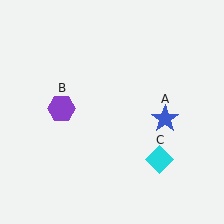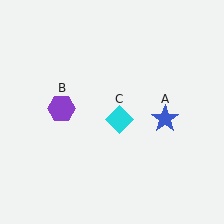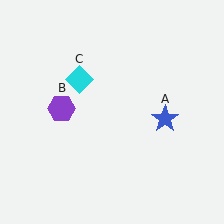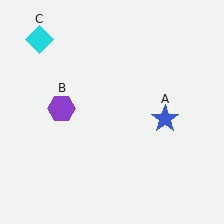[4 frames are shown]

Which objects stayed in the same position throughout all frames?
Blue star (object A) and purple hexagon (object B) remained stationary.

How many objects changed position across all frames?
1 object changed position: cyan diamond (object C).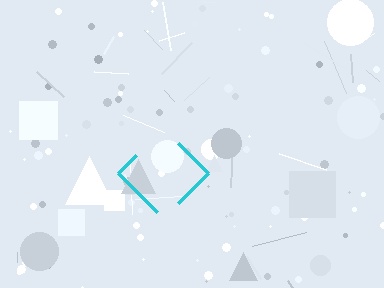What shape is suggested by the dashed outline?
The dashed outline suggests a diamond.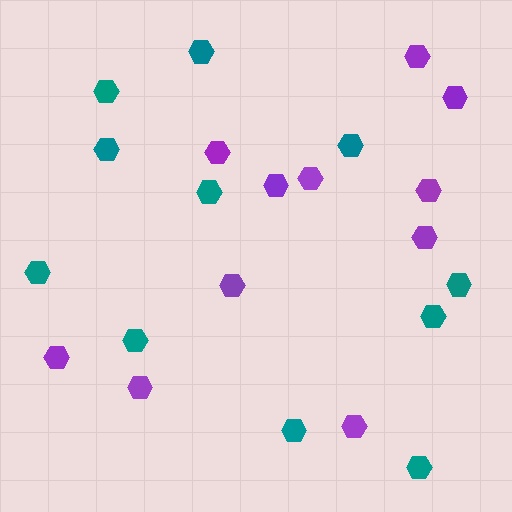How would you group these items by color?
There are 2 groups: one group of teal hexagons (11) and one group of purple hexagons (11).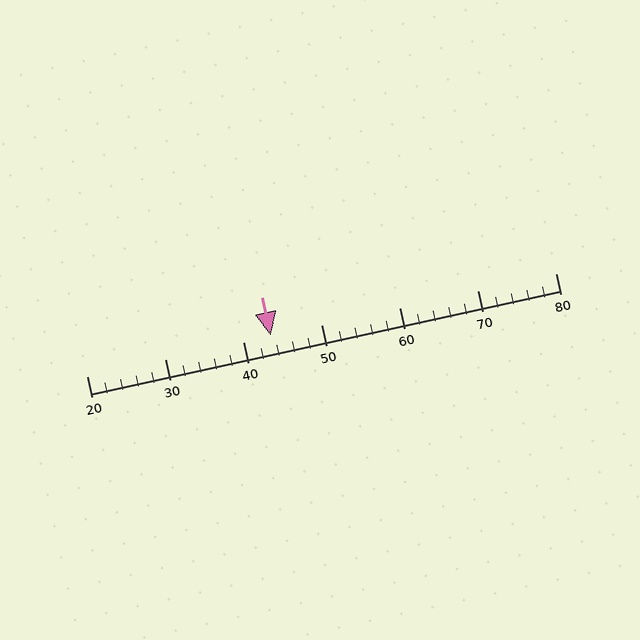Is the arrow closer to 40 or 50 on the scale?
The arrow is closer to 40.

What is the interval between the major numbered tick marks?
The major tick marks are spaced 10 units apart.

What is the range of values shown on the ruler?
The ruler shows values from 20 to 80.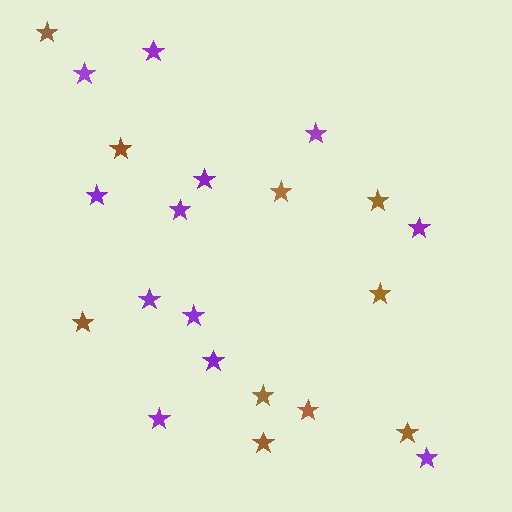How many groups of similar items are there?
There are 2 groups: one group of purple stars (12) and one group of brown stars (10).